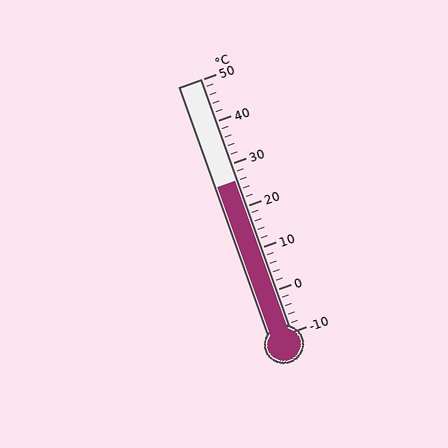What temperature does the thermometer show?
The thermometer shows approximately 26°C.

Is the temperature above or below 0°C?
The temperature is above 0°C.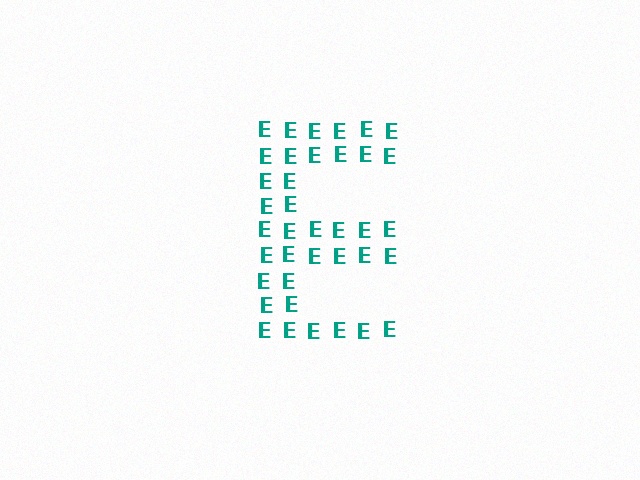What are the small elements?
The small elements are letter E's.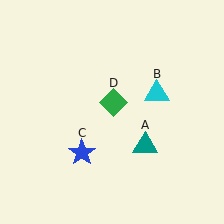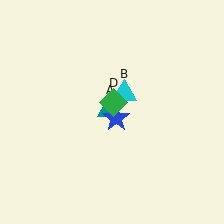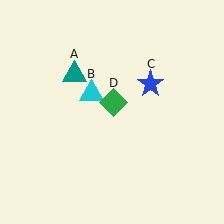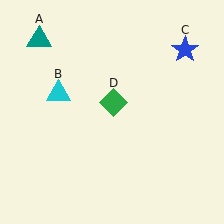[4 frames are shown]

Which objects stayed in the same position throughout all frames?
Green diamond (object D) remained stationary.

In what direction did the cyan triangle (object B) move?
The cyan triangle (object B) moved left.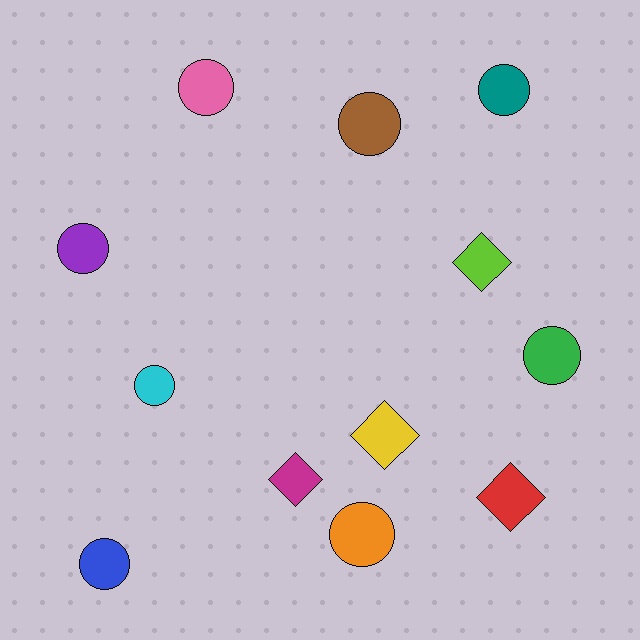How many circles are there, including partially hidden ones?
There are 8 circles.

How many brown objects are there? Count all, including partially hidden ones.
There is 1 brown object.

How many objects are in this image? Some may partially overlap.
There are 12 objects.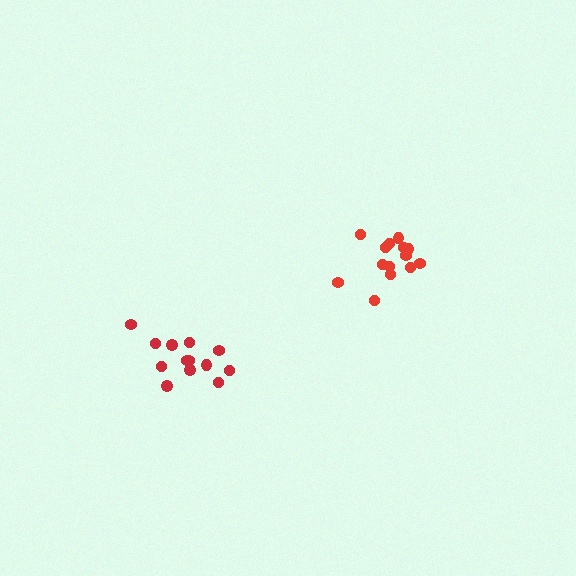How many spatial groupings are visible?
There are 2 spatial groupings.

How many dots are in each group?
Group 1: 14 dots, Group 2: 13 dots (27 total).